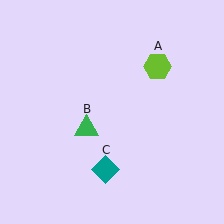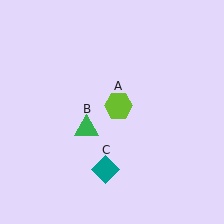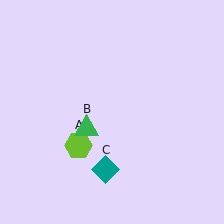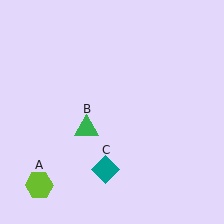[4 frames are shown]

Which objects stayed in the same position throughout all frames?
Green triangle (object B) and teal diamond (object C) remained stationary.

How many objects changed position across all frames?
1 object changed position: lime hexagon (object A).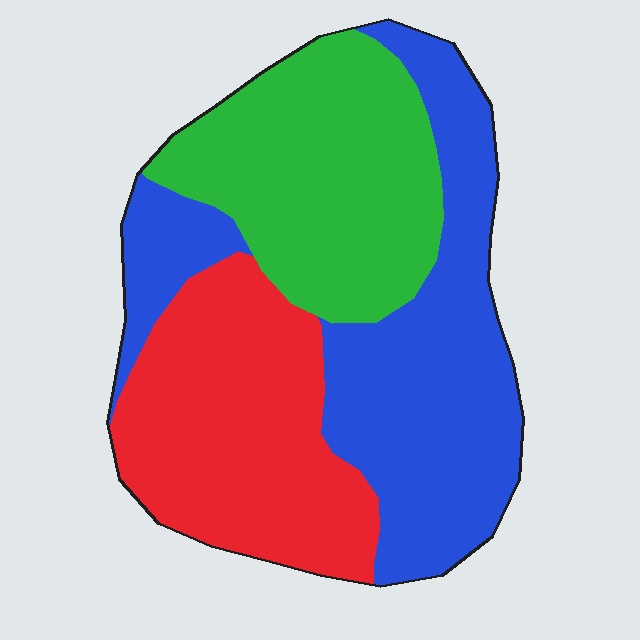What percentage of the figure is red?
Red takes up about one third (1/3) of the figure.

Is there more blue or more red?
Blue.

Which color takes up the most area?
Blue, at roughly 40%.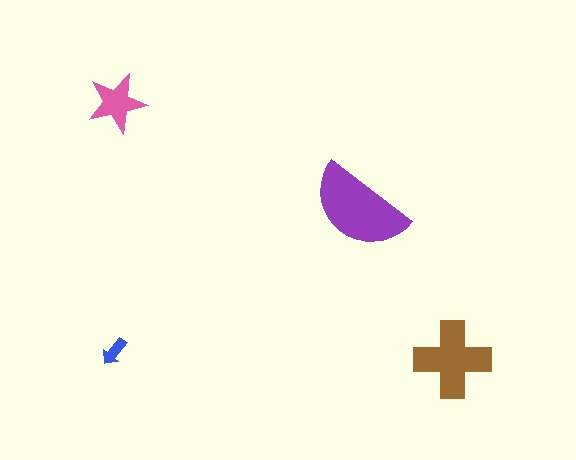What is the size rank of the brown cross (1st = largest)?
2nd.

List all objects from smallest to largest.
The blue arrow, the pink star, the brown cross, the purple semicircle.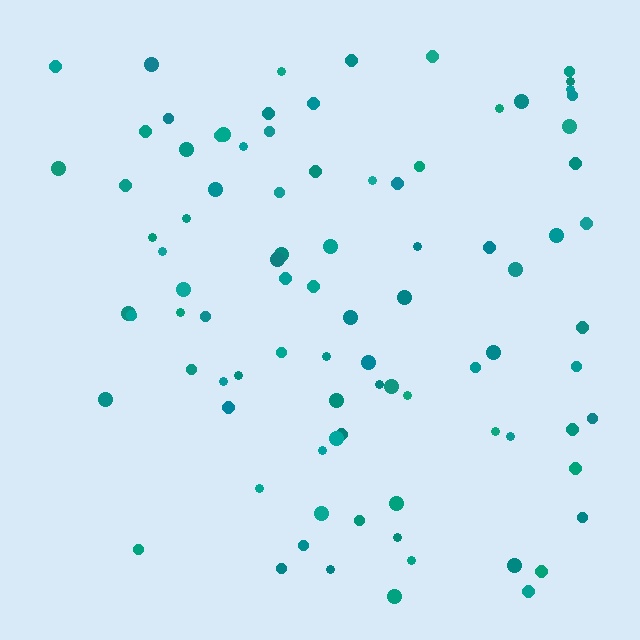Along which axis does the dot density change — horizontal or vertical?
Horizontal.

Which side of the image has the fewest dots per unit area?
The left.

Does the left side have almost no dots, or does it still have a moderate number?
Still a moderate number, just noticeably fewer than the right.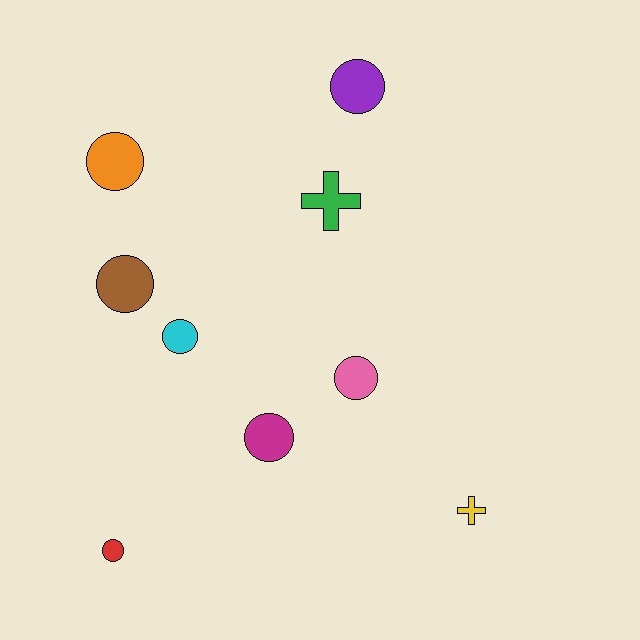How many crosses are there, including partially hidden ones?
There are 2 crosses.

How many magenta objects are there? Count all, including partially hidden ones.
There is 1 magenta object.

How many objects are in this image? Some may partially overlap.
There are 9 objects.